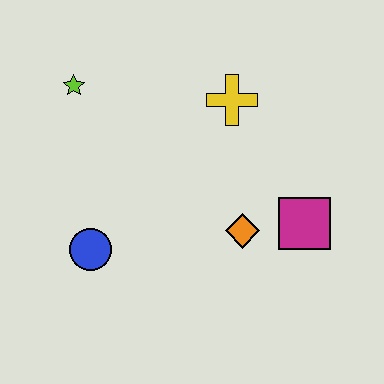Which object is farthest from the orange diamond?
The lime star is farthest from the orange diamond.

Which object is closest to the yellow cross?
The orange diamond is closest to the yellow cross.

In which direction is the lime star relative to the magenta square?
The lime star is to the left of the magenta square.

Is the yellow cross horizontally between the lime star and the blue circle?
No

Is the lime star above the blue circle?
Yes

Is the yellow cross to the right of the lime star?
Yes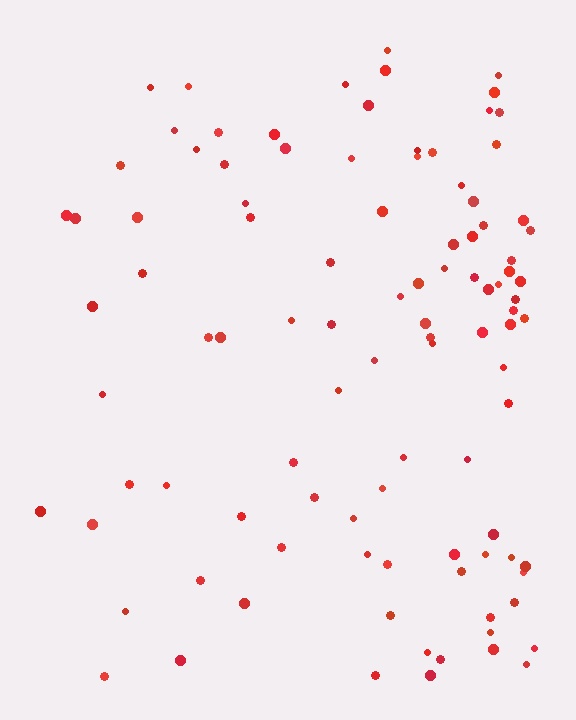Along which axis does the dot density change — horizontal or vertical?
Horizontal.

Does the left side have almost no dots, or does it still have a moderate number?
Still a moderate number, just noticeably fewer than the right.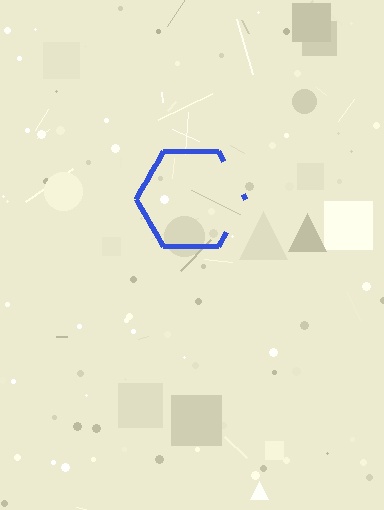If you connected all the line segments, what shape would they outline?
They would outline a hexagon.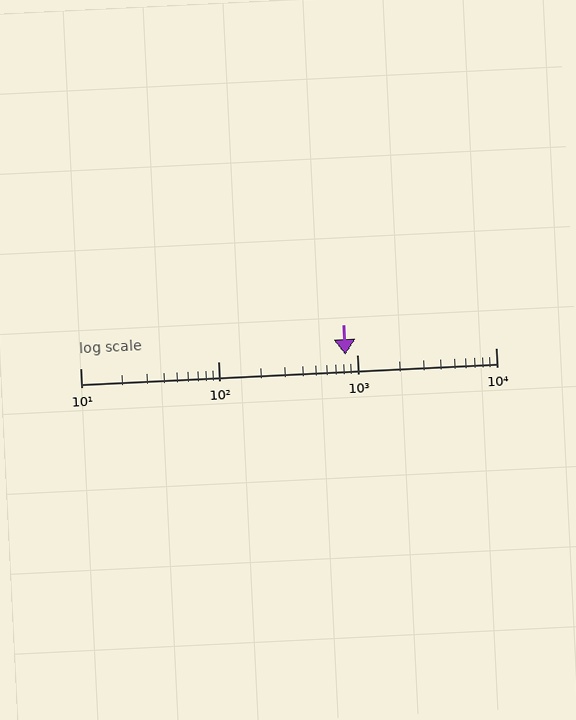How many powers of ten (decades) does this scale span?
The scale spans 3 decades, from 10 to 10000.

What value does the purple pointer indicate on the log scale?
The pointer indicates approximately 820.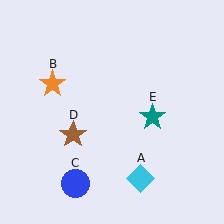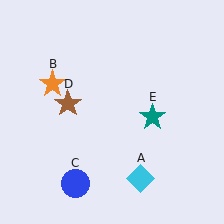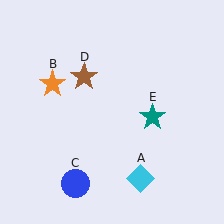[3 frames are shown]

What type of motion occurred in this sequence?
The brown star (object D) rotated clockwise around the center of the scene.